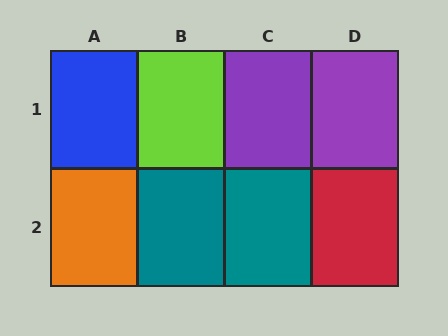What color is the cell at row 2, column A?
Orange.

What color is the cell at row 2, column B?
Teal.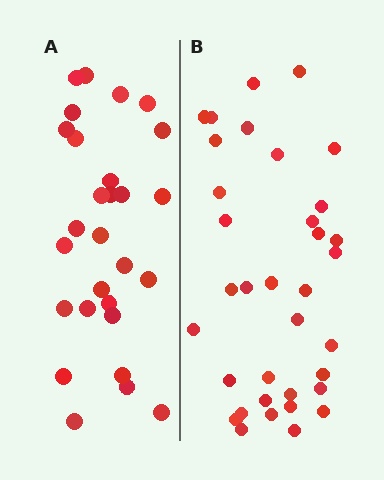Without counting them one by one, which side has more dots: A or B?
Region B (the right region) has more dots.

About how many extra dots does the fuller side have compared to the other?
Region B has roughly 8 or so more dots than region A.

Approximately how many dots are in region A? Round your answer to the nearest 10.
About 30 dots. (The exact count is 28, which rounds to 30.)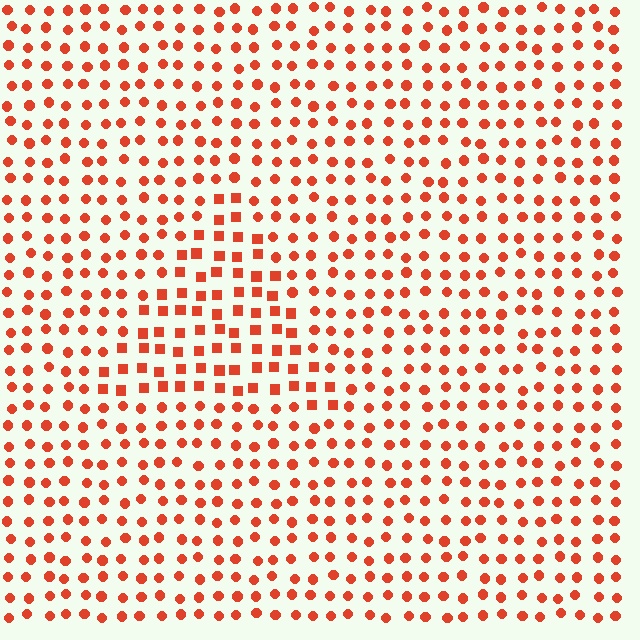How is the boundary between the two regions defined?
The boundary is defined by a change in element shape: squares inside vs. circles outside. All elements share the same color and spacing.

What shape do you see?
I see a triangle.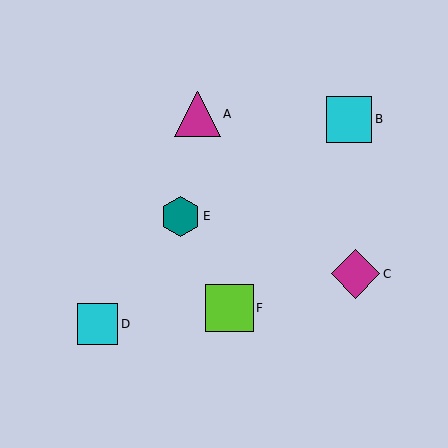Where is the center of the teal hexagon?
The center of the teal hexagon is at (181, 216).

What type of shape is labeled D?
Shape D is a cyan square.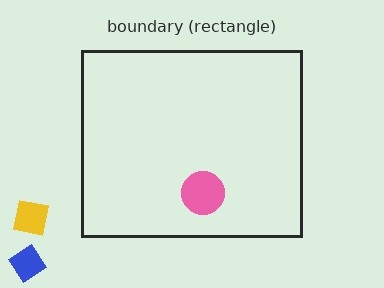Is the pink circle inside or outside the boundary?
Inside.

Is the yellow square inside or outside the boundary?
Outside.